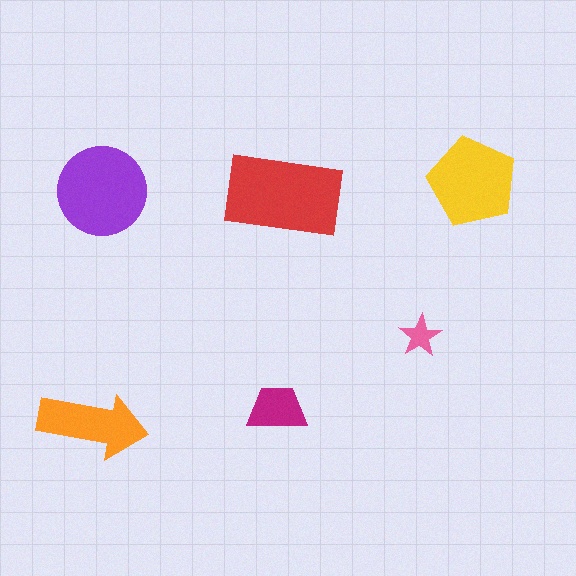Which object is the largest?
The red rectangle.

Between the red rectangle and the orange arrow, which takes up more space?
The red rectangle.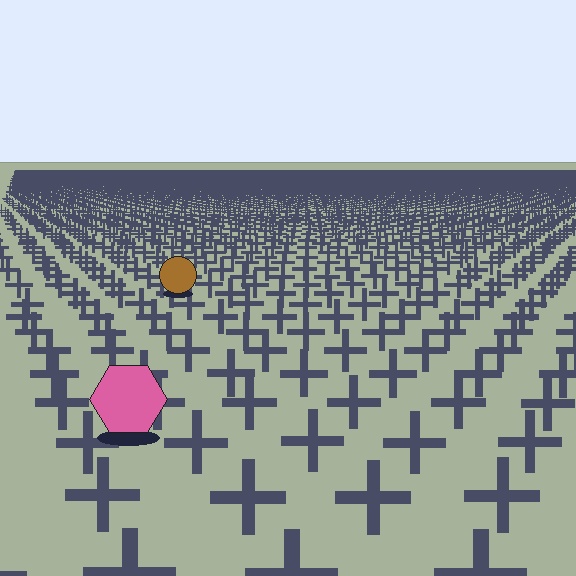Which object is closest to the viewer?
The pink hexagon is closest. The texture marks near it are larger and more spread out.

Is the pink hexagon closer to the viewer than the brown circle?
Yes. The pink hexagon is closer — you can tell from the texture gradient: the ground texture is coarser near it.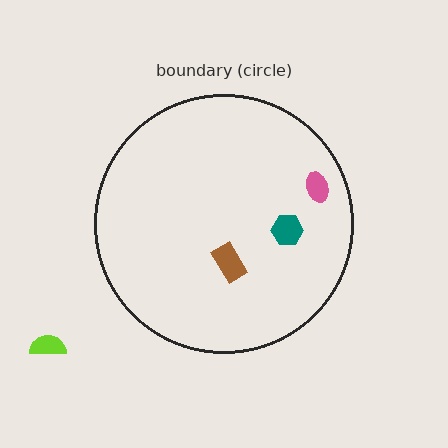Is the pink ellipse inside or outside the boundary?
Inside.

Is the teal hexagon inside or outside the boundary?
Inside.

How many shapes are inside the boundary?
3 inside, 1 outside.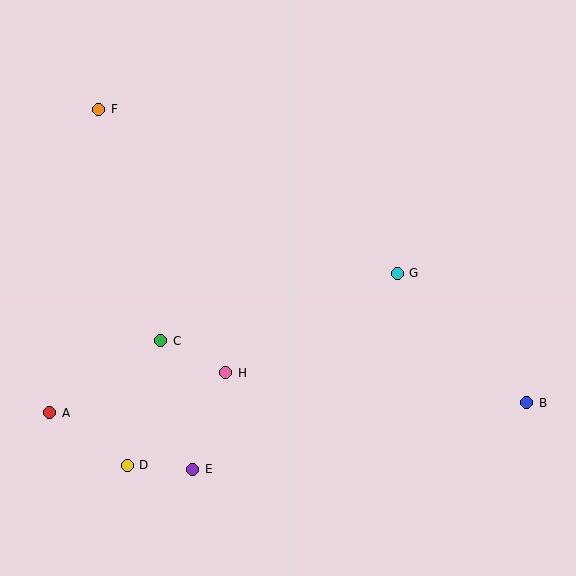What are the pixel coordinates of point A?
Point A is at (50, 413).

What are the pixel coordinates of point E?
Point E is at (193, 469).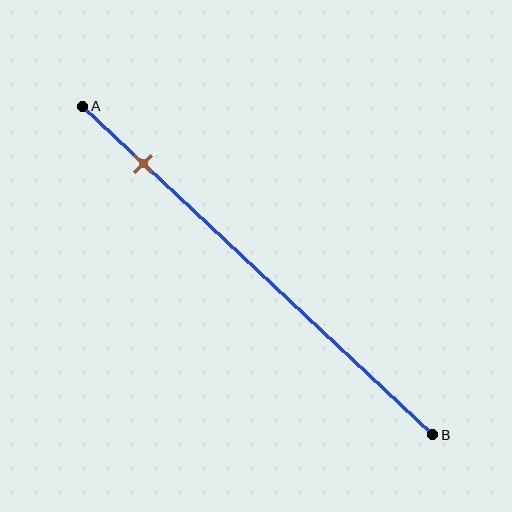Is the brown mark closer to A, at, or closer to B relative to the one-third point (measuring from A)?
The brown mark is closer to point A than the one-third point of segment AB.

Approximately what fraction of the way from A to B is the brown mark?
The brown mark is approximately 20% of the way from A to B.